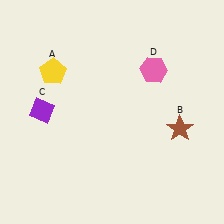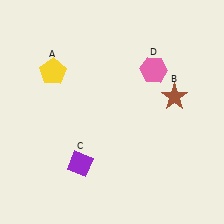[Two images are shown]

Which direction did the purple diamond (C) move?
The purple diamond (C) moved down.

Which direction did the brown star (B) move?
The brown star (B) moved up.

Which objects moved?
The objects that moved are: the brown star (B), the purple diamond (C).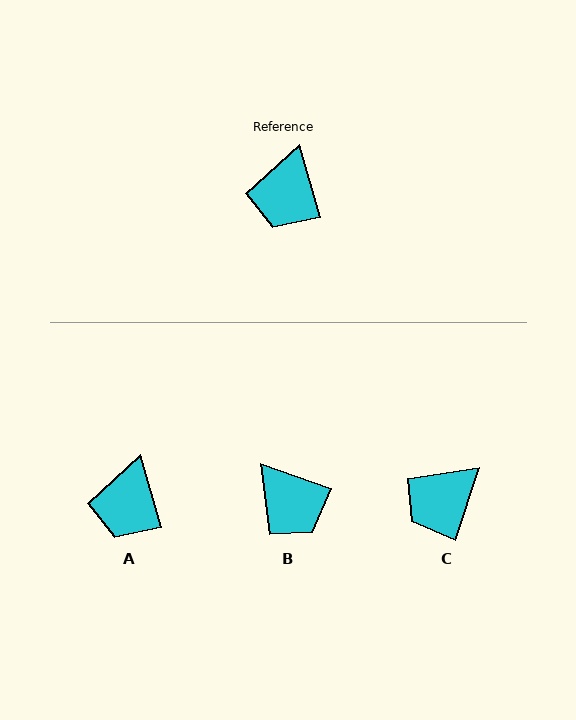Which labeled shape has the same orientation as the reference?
A.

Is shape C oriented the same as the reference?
No, it is off by about 34 degrees.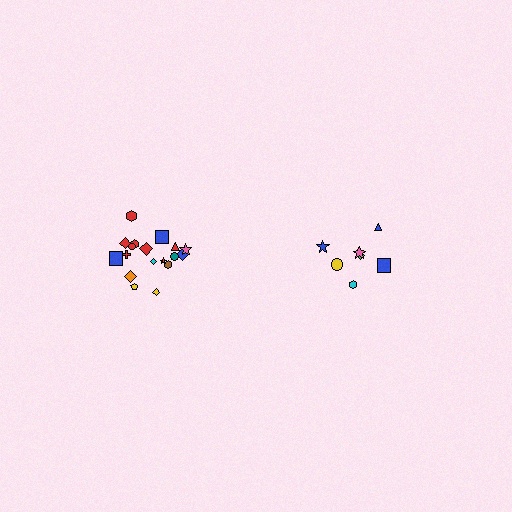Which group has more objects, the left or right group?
The left group.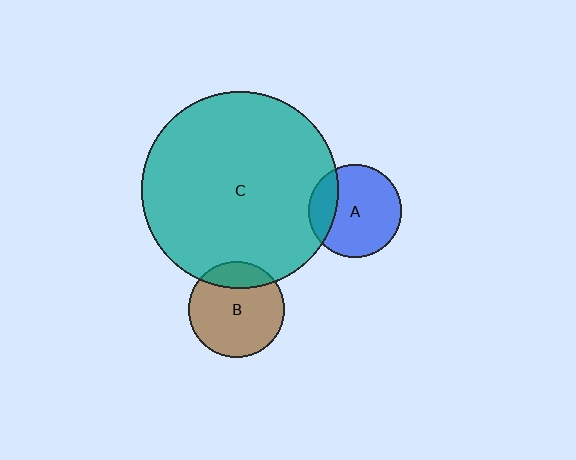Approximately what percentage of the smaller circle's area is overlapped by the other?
Approximately 20%.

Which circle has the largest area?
Circle C (teal).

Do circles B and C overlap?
Yes.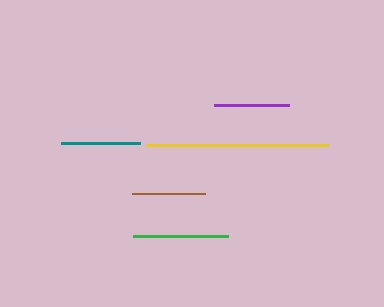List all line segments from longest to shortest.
From longest to shortest: yellow, green, teal, purple, brown.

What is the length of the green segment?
The green segment is approximately 95 pixels long.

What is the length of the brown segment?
The brown segment is approximately 74 pixels long.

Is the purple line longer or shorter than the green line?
The green line is longer than the purple line.